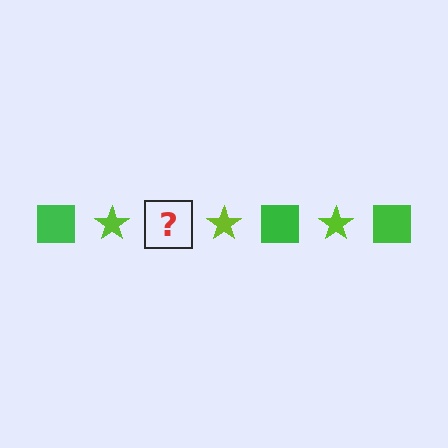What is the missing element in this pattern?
The missing element is a green square.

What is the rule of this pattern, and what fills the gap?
The rule is that the pattern alternates between green square and lime star. The gap should be filled with a green square.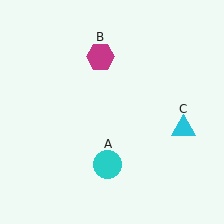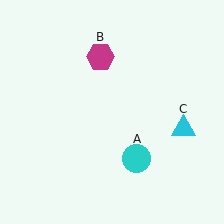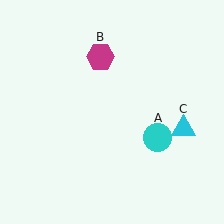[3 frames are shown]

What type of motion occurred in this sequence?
The cyan circle (object A) rotated counterclockwise around the center of the scene.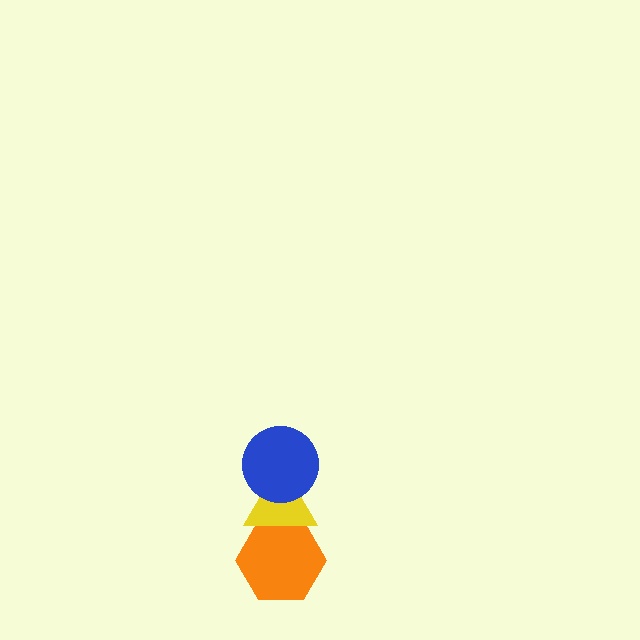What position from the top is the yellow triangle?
The yellow triangle is 2nd from the top.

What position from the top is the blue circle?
The blue circle is 1st from the top.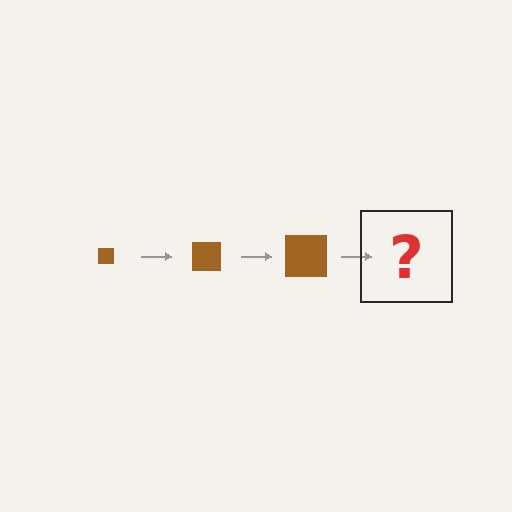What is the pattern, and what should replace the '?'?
The pattern is that the square gets progressively larger each step. The '?' should be a brown square, larger than the previous one.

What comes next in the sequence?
The next element should be a brown square, larger than the previous one.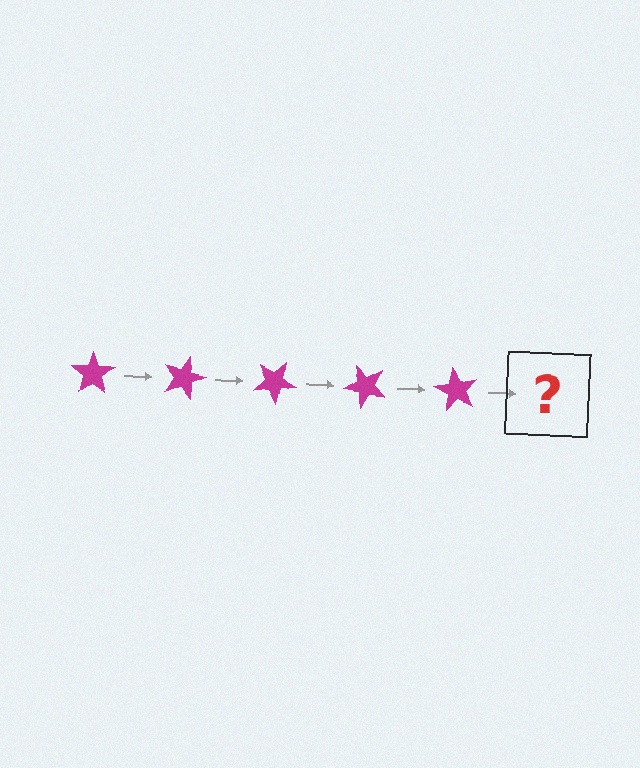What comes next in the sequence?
The next element should be a magenta star rotated 75 degrees.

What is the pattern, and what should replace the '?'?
The pattern is that the star rotates 15 degrees each step. The '?' should be a magenta star rotated 75 degrees.